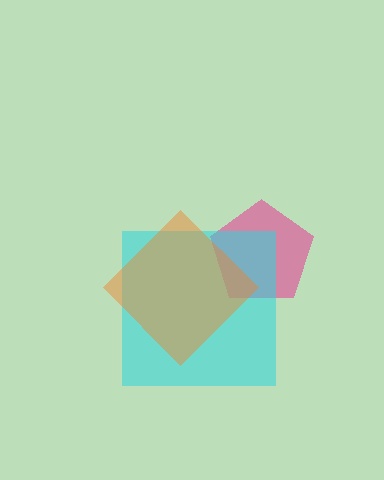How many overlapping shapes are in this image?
There are 3 overlapping shapes in the image.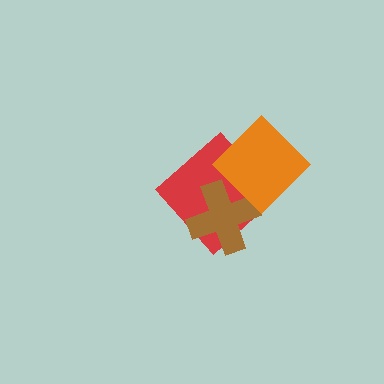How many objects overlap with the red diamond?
2 objects overlap with the red diamond.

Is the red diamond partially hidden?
Yes, it is partially covered by another shape.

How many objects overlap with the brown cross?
2 objects overlap with the brown cross.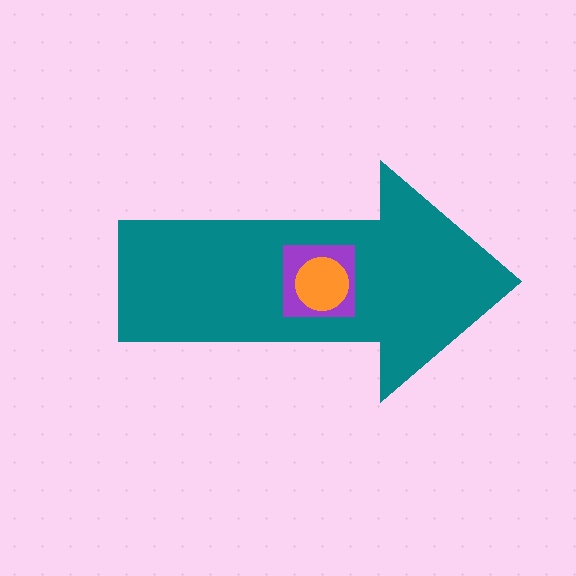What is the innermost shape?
The orange circle.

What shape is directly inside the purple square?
The orange circle.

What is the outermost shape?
The teal arrow.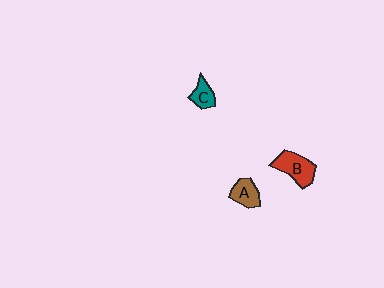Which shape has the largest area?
Shape B (red).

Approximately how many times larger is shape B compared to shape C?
Approximately 1.8 times.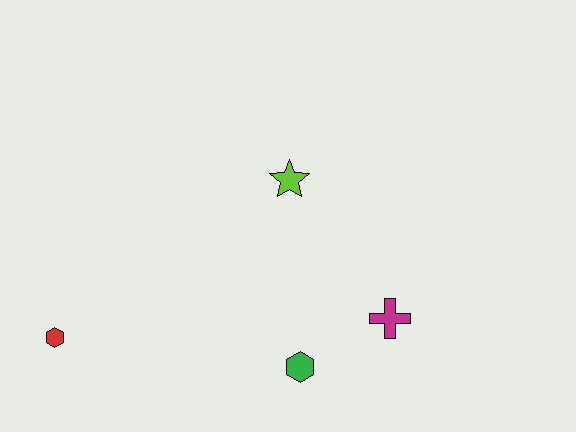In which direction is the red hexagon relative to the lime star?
The red hexagon is to the left of the lime star.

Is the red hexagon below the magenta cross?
Yes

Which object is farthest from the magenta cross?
The red hexagon is farthest from the magenta cross.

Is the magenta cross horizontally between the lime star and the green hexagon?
No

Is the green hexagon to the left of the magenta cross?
Yes